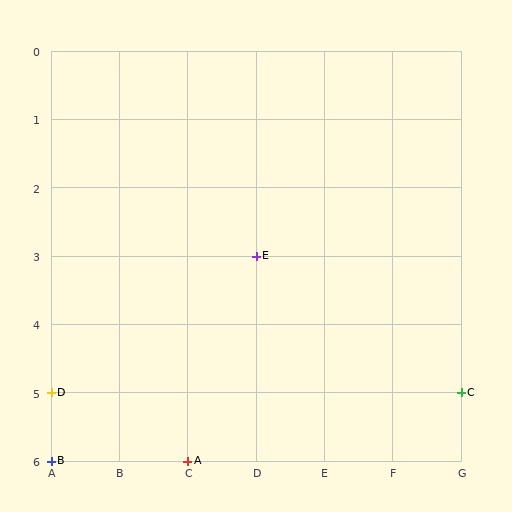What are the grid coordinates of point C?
Point C is at grid coordinates (G, 5).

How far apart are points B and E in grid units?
Points B and E are 3 columns and 3 rows apart (about 4.2 grid units diagonally).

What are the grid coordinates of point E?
Point E is at grid coordinates (D, 3).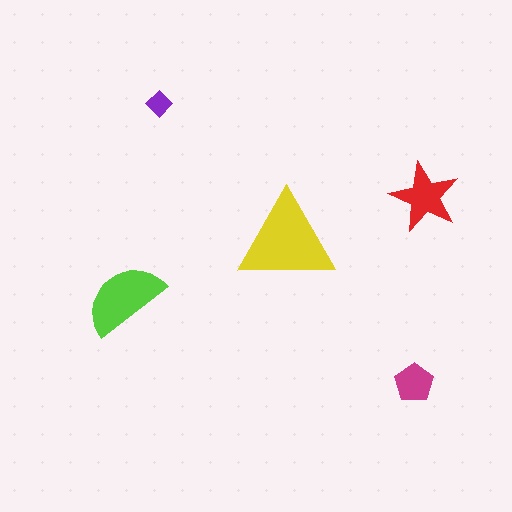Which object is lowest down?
The magenta pentagon is bottommost.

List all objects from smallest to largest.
The purple diamond, the magenta pentagon, the red star, the lime semicircle, the yellow triangle.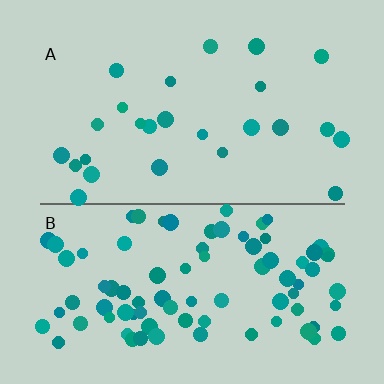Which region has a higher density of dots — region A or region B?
B (the bottom).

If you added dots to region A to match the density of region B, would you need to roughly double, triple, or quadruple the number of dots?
Approximately triple.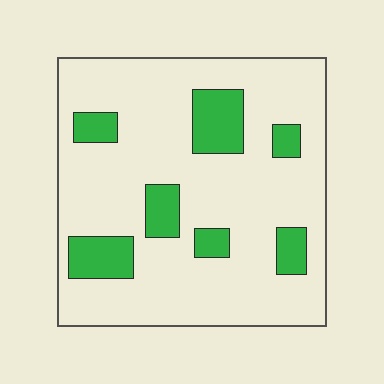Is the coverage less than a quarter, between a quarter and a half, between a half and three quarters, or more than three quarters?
Less than a quarter.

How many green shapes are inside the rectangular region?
7.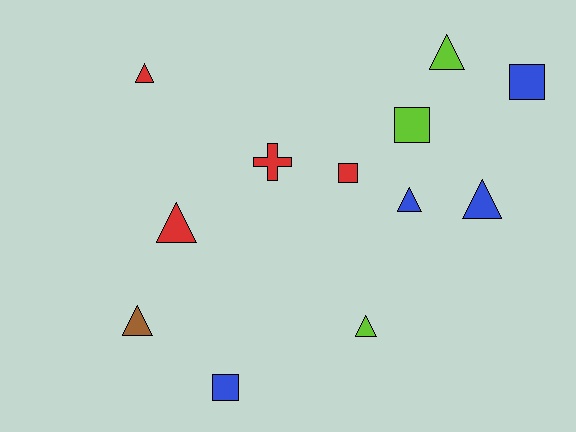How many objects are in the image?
There are 12 objects.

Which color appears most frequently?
Red, with 4 objects.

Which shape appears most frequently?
Triangle, with 7 objects.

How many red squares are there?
There is 1 red square.